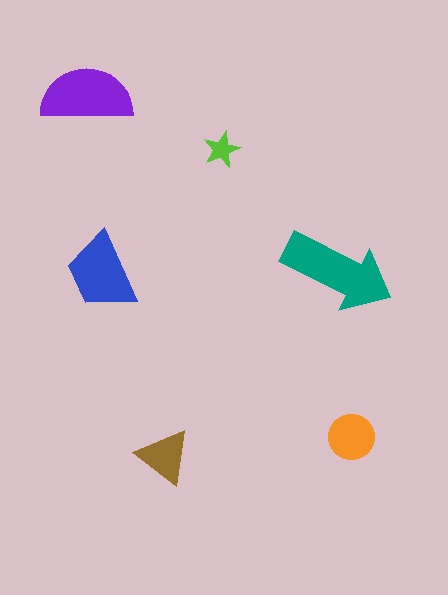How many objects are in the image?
There are 6 objects in the image.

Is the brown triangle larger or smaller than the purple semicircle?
Smaller.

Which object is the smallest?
The lime star.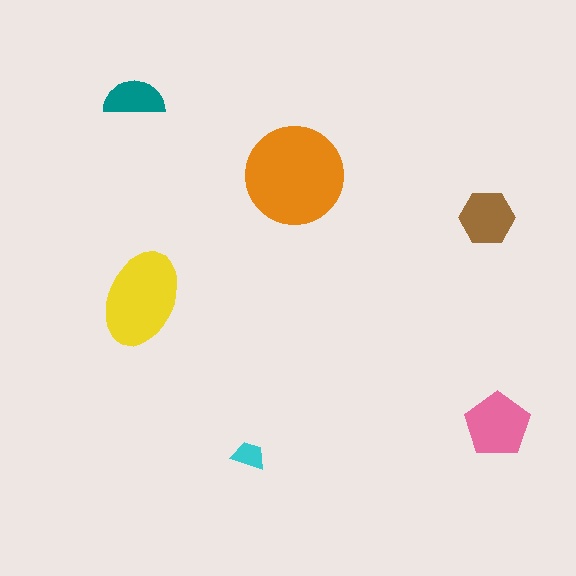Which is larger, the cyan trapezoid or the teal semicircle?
The teal semicircle.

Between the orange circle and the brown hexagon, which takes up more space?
The orange circle.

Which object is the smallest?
The cyan trapezoid.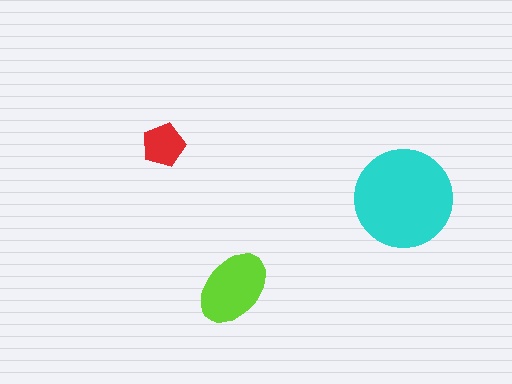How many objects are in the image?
There are 3 objects in the image.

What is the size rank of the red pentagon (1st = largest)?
3rd.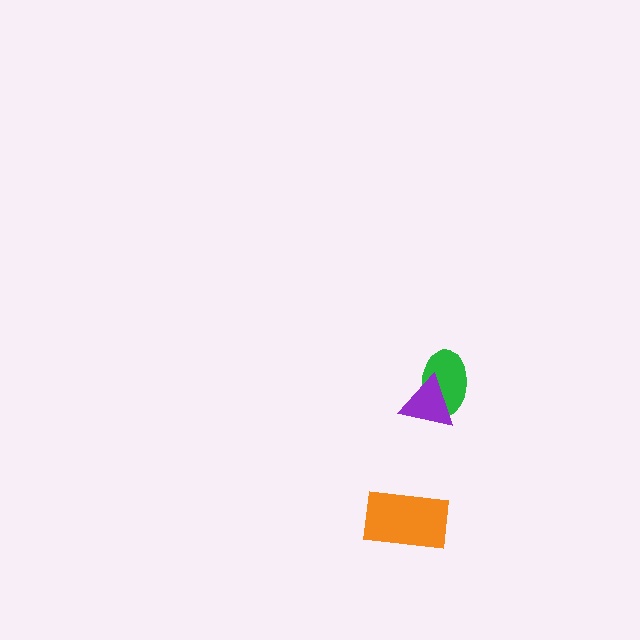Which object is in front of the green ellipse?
The purple triangle is in front of the green ellipse.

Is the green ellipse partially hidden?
Yes, it is partially covered by another shape.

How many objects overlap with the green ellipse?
1 object overlaps with the green ellipse.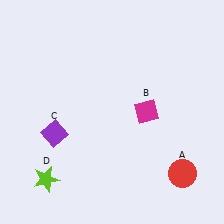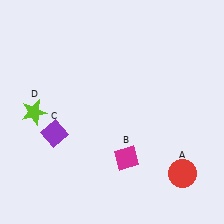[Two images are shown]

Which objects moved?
The objects that moved are: the magenta diamond (B), the lime star (D).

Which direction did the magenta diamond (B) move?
The magenta diamond (B) moved down.